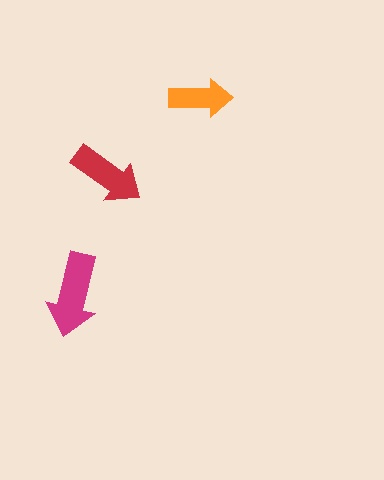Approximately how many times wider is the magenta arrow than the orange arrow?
About 1.5 times wider.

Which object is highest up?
The orange arrow is topmost.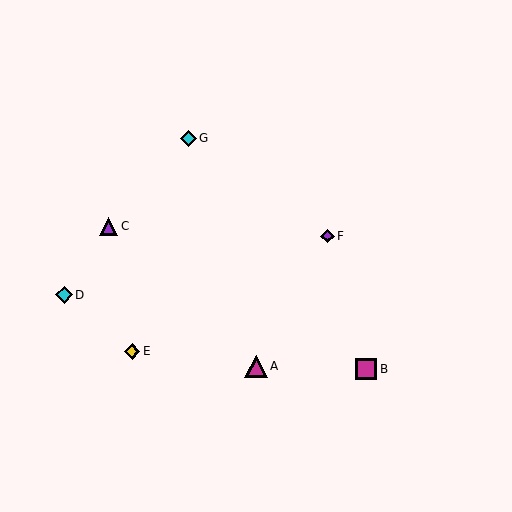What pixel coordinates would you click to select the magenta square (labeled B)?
Click at (366, 369) to select the magenta square B.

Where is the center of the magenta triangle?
The center of the magenta triangle is at (256, 366).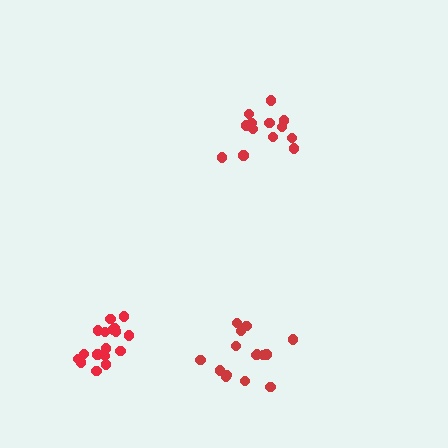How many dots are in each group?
Group 1: 15 dots, Group 2: 13 dots, Group 3: 17 dots (45 total).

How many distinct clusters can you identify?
There are 3 distinct clusters.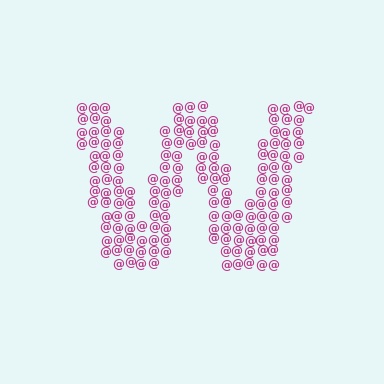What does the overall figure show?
The overall figure shows the letter W.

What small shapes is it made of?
It is made of small at signs.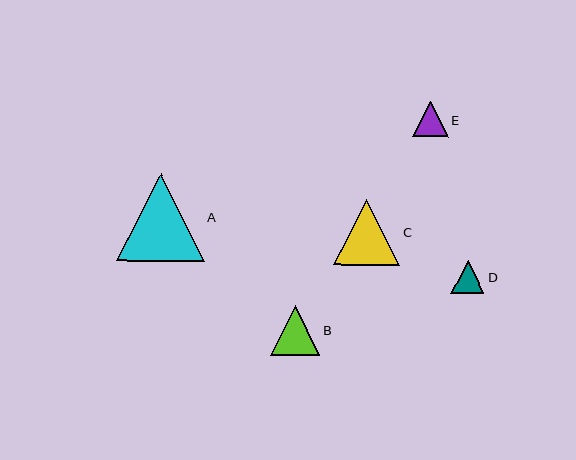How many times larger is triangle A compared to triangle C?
Triangle A is approximately 1.3 times the size of triangle C.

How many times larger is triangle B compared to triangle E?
Triangle B is approximately 1.4 times the size of triangle E.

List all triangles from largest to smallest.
From largest to smallest: A, C, B, E, D.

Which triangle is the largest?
Triangle A is the largest with a size of approximately 88 pixels.